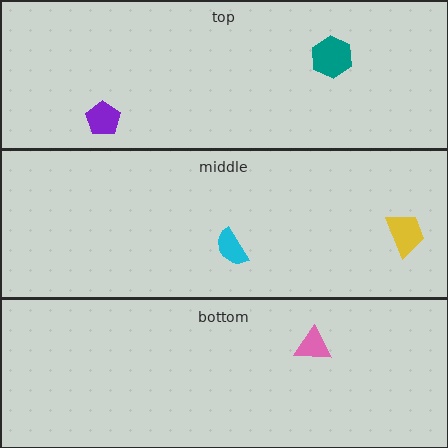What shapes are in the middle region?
The cyan semicircle, the yellow trapezoid.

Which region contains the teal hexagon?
The top region.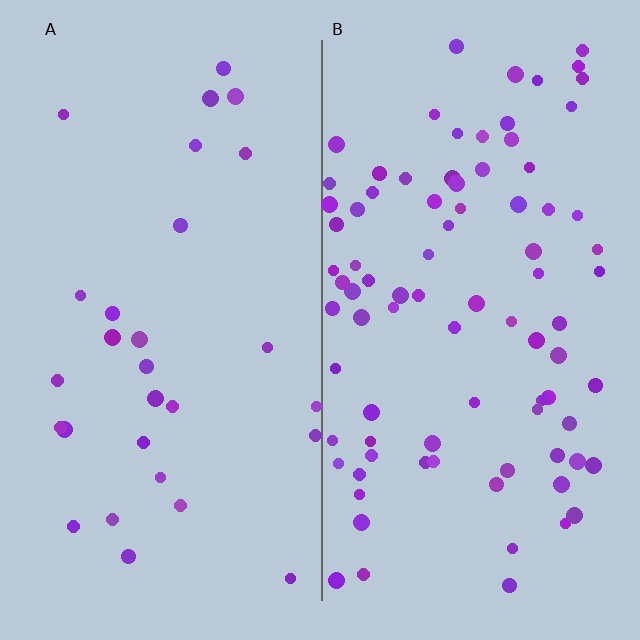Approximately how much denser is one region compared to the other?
Approximately 3.1× — region B over region A.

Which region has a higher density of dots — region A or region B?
B (the right).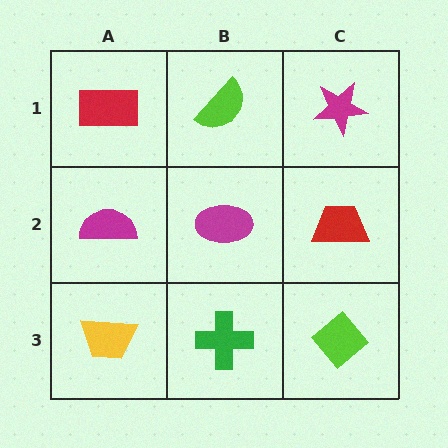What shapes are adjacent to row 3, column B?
A magenta ellipse (row 2, column B), a yellow trapezoid (row 3, column A), a lime diamond (row 3, column C).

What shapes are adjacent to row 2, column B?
A lime semicircle (row 1, column B), a green cross (row 3, column B), a magenta semicircle (row 2, column A), a red trapezoid (row 2, column C).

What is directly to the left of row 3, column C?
A green cross.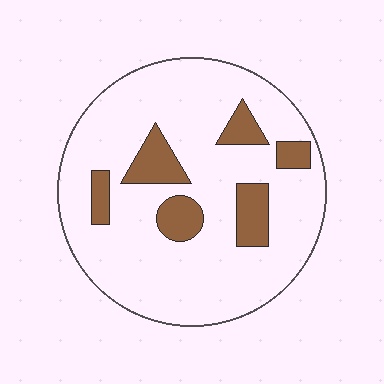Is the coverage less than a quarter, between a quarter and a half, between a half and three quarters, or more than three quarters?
Less than a quarter.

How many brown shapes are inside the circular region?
6.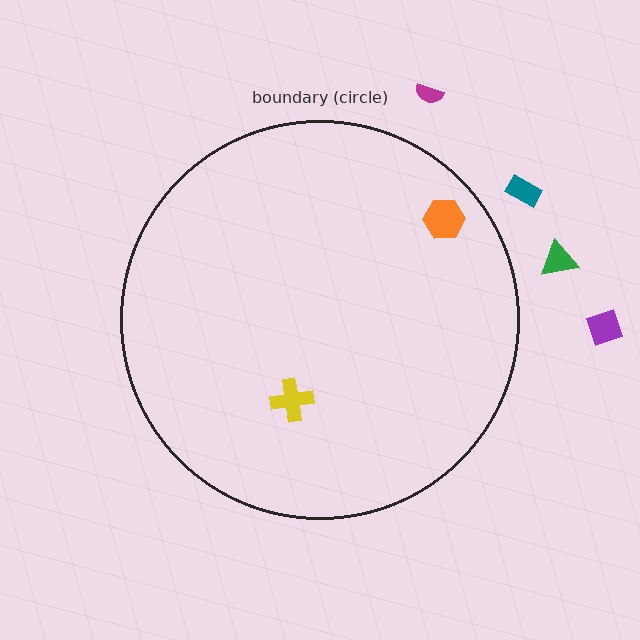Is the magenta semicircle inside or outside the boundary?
Outside.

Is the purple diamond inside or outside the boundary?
Outside.